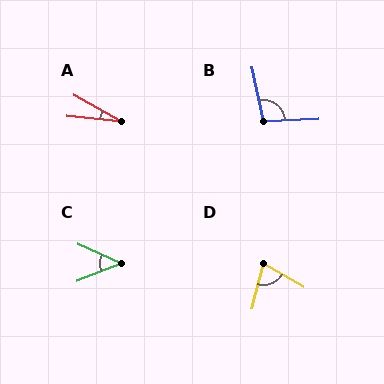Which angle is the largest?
B, at approximately 99 degrees.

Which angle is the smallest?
A, at approximately 24 degrees.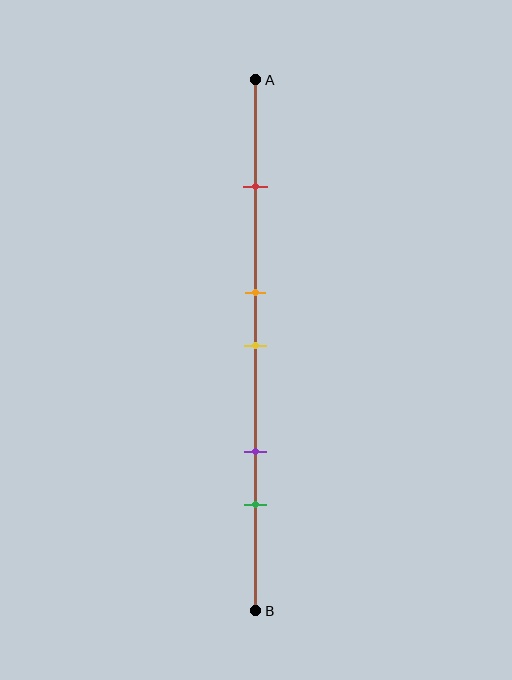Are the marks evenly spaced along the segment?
No, the marks are not evenly spaced.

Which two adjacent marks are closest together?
The orange and yellow marks are the closest adjacent pair.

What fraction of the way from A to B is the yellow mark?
The yellow mark is approximately 50% (0.5) of the way from A to B.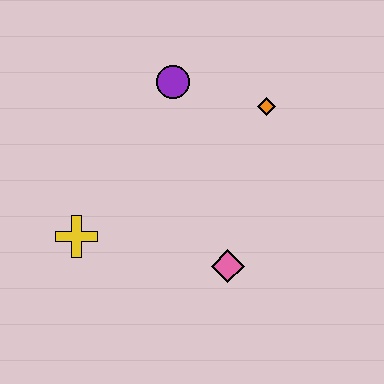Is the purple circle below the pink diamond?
No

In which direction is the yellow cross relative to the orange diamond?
The yellow cross is to the left of the orange diamond.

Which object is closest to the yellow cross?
The pink diamond is closest to the yellow cross.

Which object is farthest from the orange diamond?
The yellow cross is farthest from the orange diamond.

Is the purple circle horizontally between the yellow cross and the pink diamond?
Yes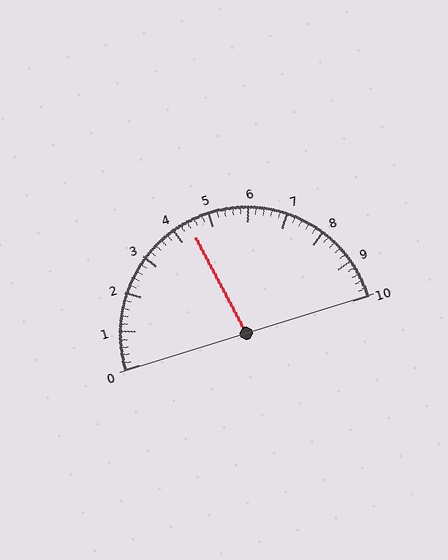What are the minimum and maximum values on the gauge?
The gauge ranges from 0 to 10.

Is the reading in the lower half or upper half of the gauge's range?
The reading is in the lower half of the range (0 to 10).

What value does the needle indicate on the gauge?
The needle indicates approximately 4.4.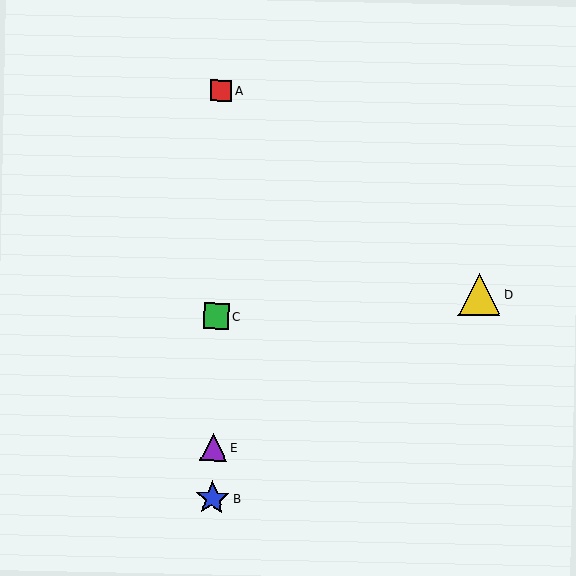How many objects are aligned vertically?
4 objects (A, B, C, E) are aligned vertically.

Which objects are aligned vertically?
Objects A, B, C, E are aligned vertically.